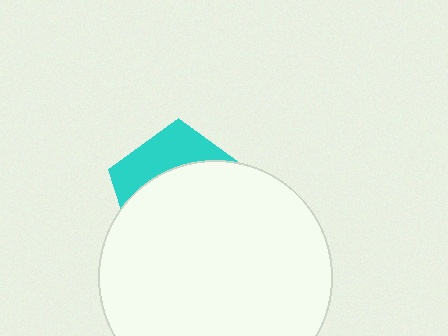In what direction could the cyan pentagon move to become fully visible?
The cyan pentagon could move up. That would shift it out from behind the white circle entirely.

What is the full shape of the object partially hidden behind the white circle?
The partially hidden object is a cyan pentagon.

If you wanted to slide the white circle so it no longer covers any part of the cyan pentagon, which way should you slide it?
Slide it down — that is the most direct way to separate the two shapes.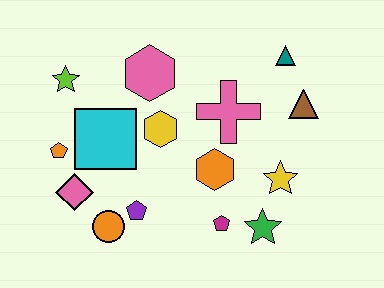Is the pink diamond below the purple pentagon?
No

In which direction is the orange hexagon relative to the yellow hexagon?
The orange hexagon is to the right of the yellow hexagon.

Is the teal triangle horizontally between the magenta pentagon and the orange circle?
No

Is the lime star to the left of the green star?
Yes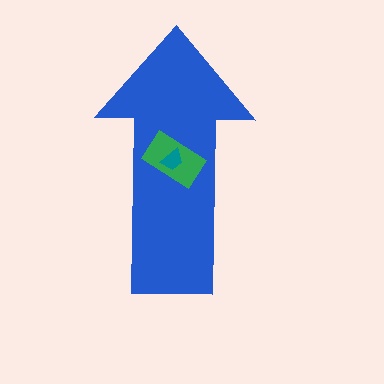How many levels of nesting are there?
3.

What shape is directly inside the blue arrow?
The green rectangle.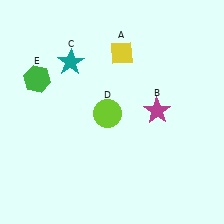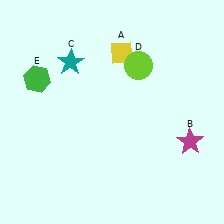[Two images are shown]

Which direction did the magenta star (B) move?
The magenta star (B) moved right.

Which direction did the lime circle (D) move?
The lime circle (D) moved up.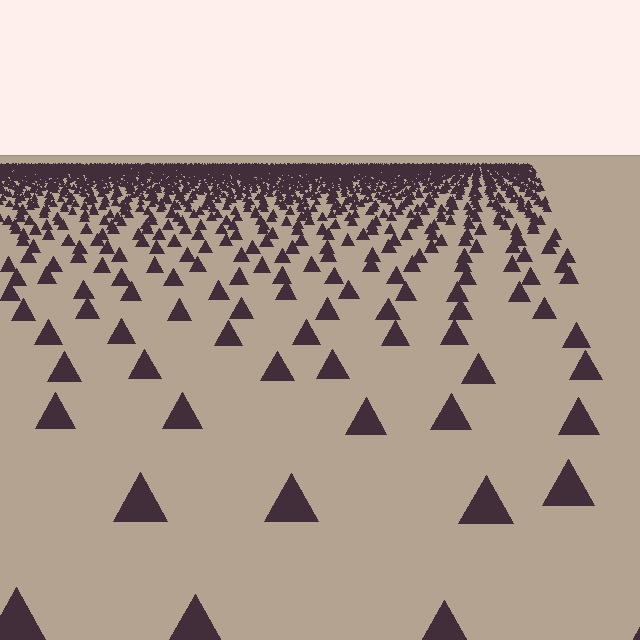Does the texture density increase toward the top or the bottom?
Density increases toward the top.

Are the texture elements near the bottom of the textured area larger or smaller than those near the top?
Larger. Near the bottom, elements are closer to the viewer and appear at a bigger on-screen size.